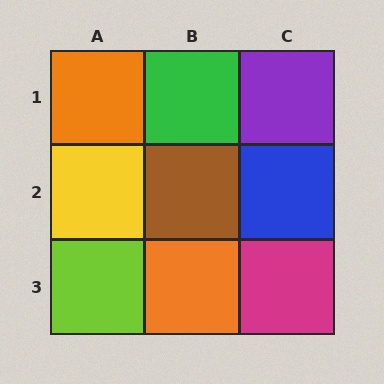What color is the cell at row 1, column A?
Orange.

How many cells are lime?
1 cell is lime.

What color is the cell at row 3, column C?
Magenta.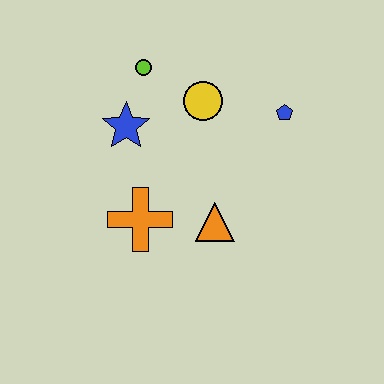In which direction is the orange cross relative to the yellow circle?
The orange cross is below the yellow circle.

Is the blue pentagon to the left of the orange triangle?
No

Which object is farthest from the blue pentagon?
The orange cross is farthest from the blue pentagon.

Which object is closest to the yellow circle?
The lime circle is closest to the yellow circle.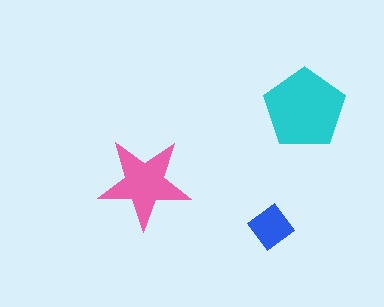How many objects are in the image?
There are 3 objects in the image.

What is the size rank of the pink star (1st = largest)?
2nd.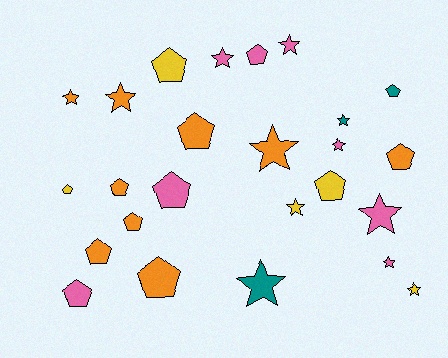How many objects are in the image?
There are 25 objects.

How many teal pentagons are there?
There is 1 teal pentagon.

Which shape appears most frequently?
Pentagon, with 13 objects.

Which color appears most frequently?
Orange, with 9 objects.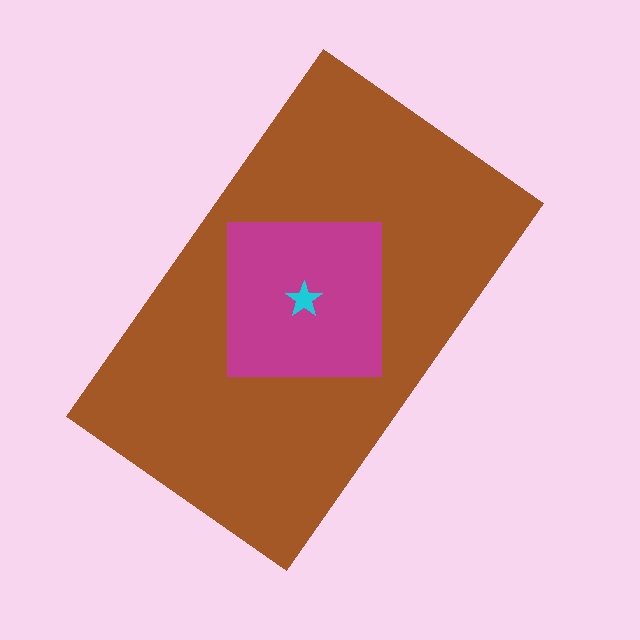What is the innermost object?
The cyan star.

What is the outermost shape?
The brown rectangle.